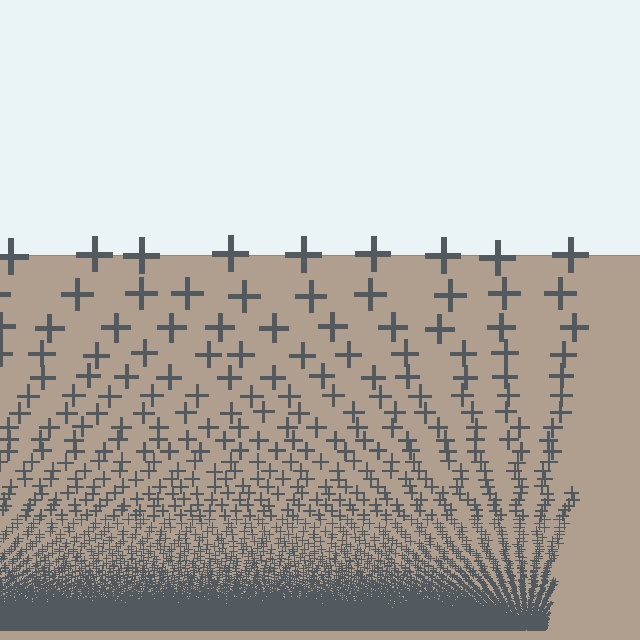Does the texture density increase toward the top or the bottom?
Density increases toward the bottom.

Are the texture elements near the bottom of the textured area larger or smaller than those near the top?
Smaller. The gradient is inverted — elements near the bottom are smaller and denser.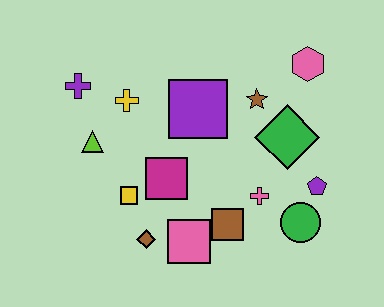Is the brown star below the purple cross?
Yes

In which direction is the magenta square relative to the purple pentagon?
The magenta square is to the left of the purple pentagon.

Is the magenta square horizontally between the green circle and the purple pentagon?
No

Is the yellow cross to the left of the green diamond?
Yes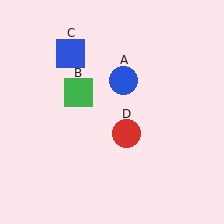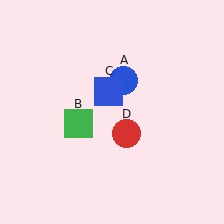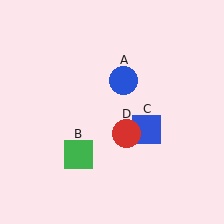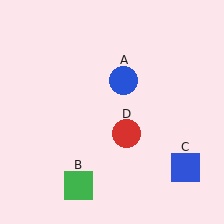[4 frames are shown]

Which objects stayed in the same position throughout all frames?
Blue circle (object A) and red circle (object D) remained stationary.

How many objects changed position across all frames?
2 objects changed position: green square (object B), blue square (object C).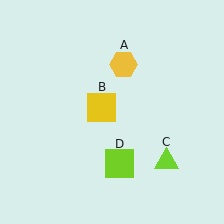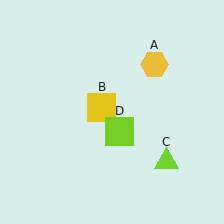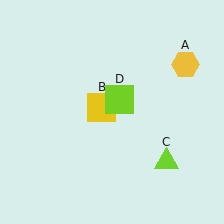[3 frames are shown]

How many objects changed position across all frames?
2 objects changed position: yellow hexagon (object A), lime square (object D).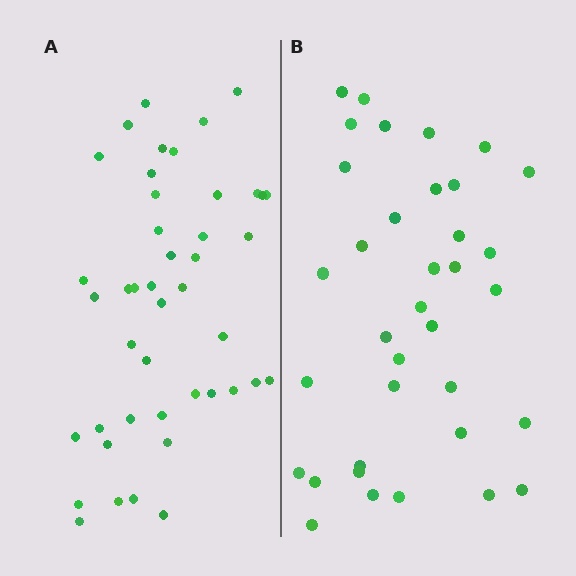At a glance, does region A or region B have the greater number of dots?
Region A (the left region) has more dots.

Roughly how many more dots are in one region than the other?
Region A has roughly 8 or so more dots than region B.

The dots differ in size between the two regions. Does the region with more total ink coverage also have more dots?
No. Region B has more total ink coverage because its dots are larger, but region A actually contains more individual dots. Total area can be misleading — the number of items is what matters here.